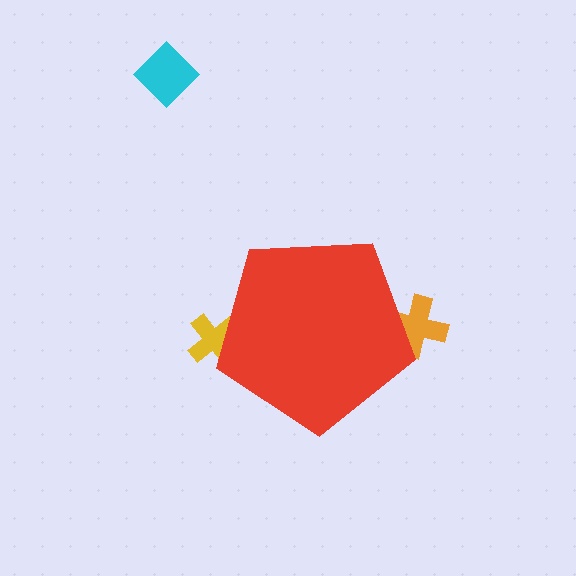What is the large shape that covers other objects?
A red pentagon.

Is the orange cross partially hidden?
Yes, the orange cross is partially hidden behind the red pentagon.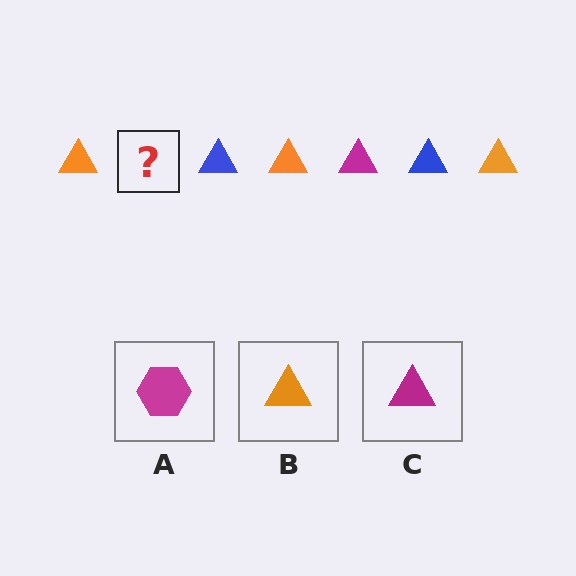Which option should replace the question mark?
Option C.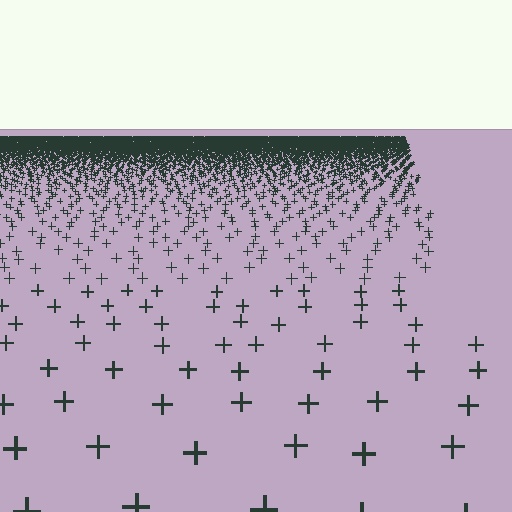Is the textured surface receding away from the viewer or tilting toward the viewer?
The surface is receding away from the viewer. Texture elements get smaller and denser toward the top.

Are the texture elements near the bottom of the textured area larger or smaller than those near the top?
Larger. Near the bottom, elements are closer to the viewer and appear at a bigger on-screen size.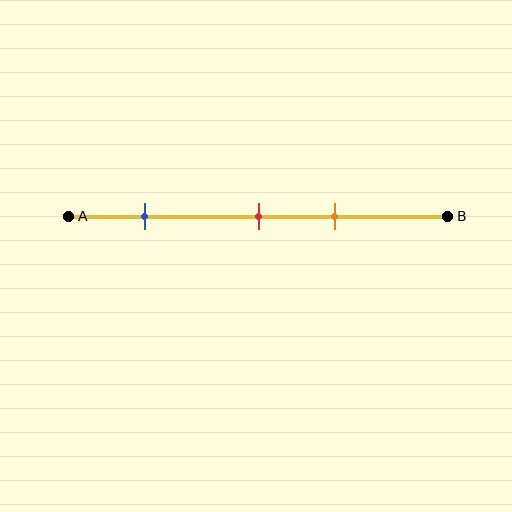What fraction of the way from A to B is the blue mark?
The blue mark is approximately 20% (0.2) of the way from A to B.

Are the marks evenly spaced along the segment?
No, the marks are not evenly spaced.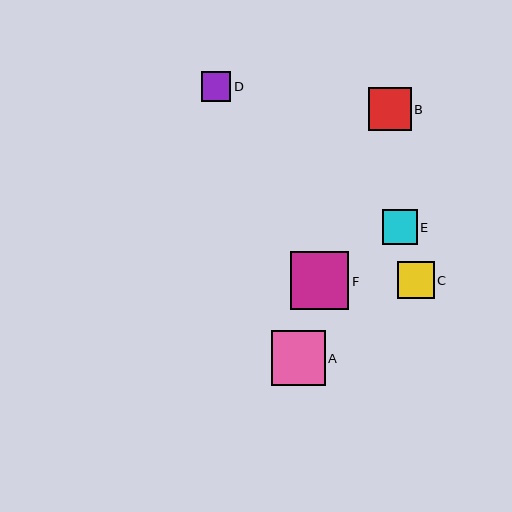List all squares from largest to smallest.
From largest to smallest: F, A, B, C, E, D.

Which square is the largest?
Square F is the largest with a size of approximately 58 pixels.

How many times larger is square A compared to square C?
Square A is approximately 1.5 times the size of square C.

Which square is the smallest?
Square D is the smallest with a size of approximately 29 pixels.